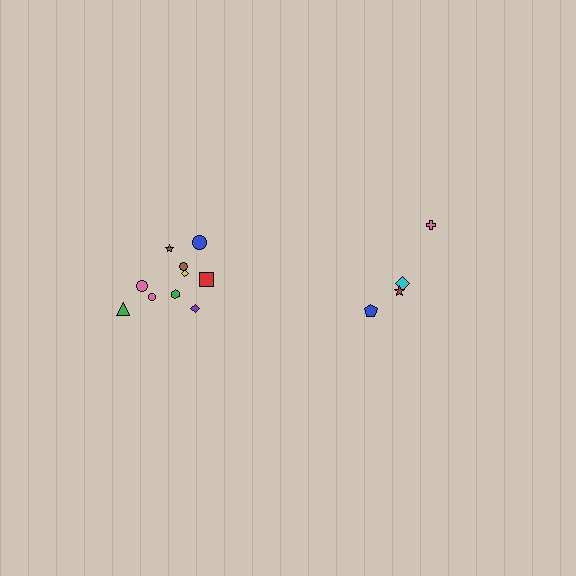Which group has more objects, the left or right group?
The left group.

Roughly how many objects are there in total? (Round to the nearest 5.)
Roughly 15 objects in total.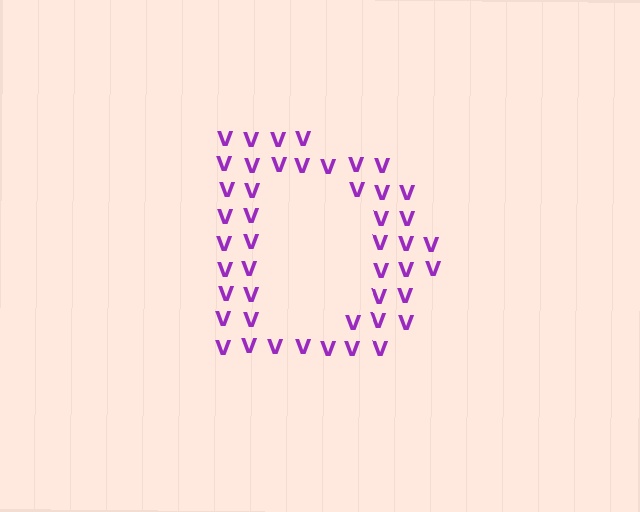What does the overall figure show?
The overall figure shows the letter D.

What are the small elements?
The small elements are letter V's.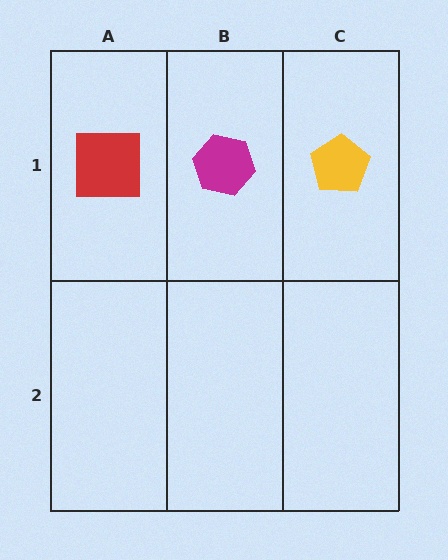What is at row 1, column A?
A red square.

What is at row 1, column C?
A yellow pentagon.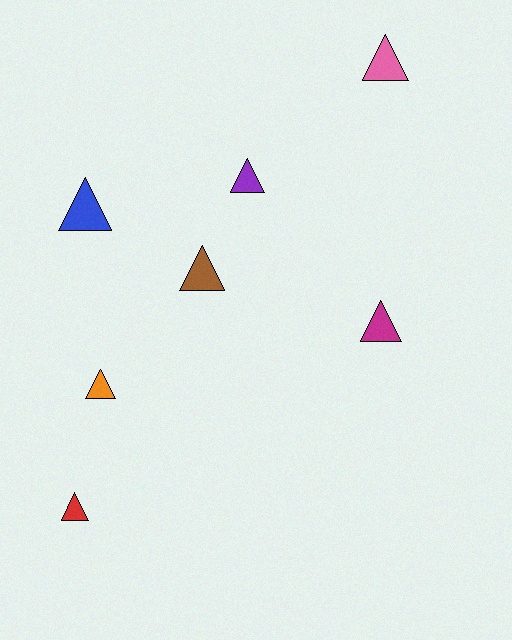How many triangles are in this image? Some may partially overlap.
There are 7 triangles.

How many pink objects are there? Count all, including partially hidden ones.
There is 1 pink object.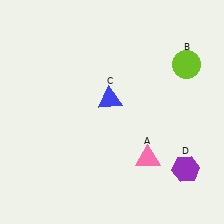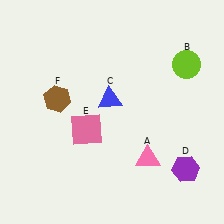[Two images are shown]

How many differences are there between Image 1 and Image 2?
There are 2 differences between the two images.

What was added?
A pink square (E), a brown hexagon (F) were added in Image 2.